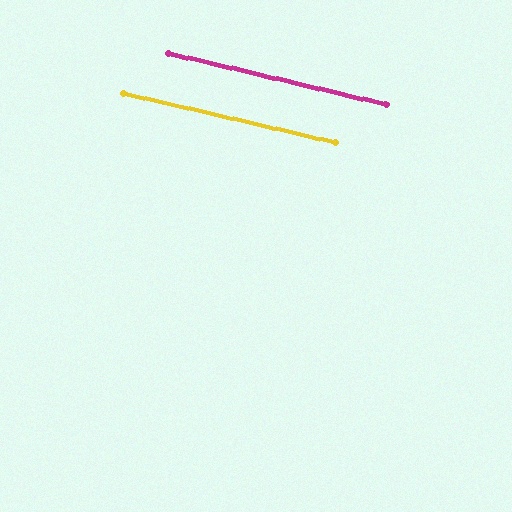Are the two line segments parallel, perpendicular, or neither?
Parallel — their directions differ by only 0.2°.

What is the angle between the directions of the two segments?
Approximately 0 degrees.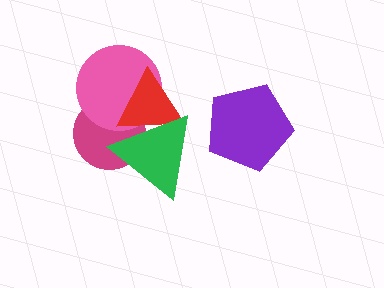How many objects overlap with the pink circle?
3 objects overlap with the pink circle.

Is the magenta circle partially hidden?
Yes, it is partially covered by another shape.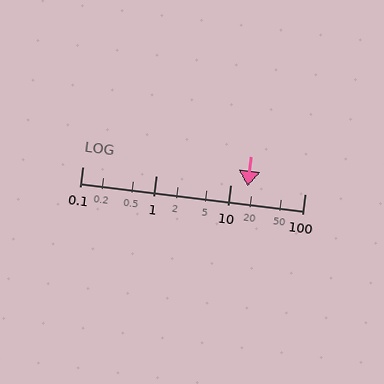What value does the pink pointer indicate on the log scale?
The pointer indicates approximately 17.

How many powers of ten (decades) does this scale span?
The scale spans 3 decades, from 0.1 to 100.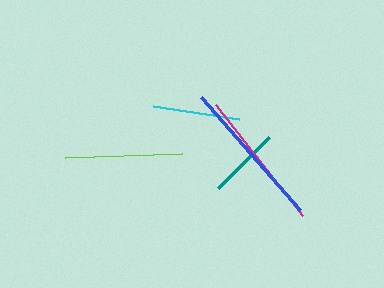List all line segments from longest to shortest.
From longest to shortest: blue, magenta, lime, cyan, teal.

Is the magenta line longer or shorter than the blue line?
The blue line is longer than the magenta line.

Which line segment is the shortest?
The teal line is the shortest at approximately 72 pixels.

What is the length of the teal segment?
The teal segment is approximately 72 pixels long.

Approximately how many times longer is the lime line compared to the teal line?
The lime line is approximately 1.6 times the length of the teal line.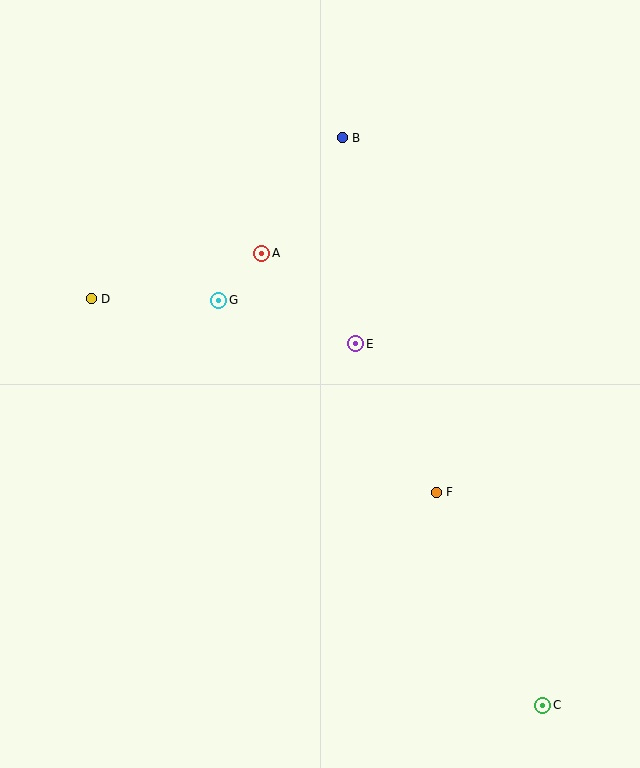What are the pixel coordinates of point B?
Point B is at (342, 138).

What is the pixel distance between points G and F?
The distance between G and F is 290 pixels.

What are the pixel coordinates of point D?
Point D is at (91, 299).